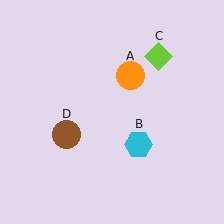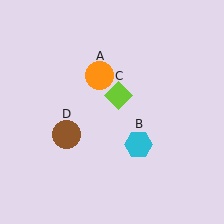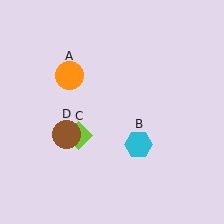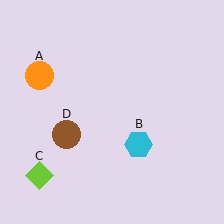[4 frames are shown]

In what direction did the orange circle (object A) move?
The orange circle (object A) moved left.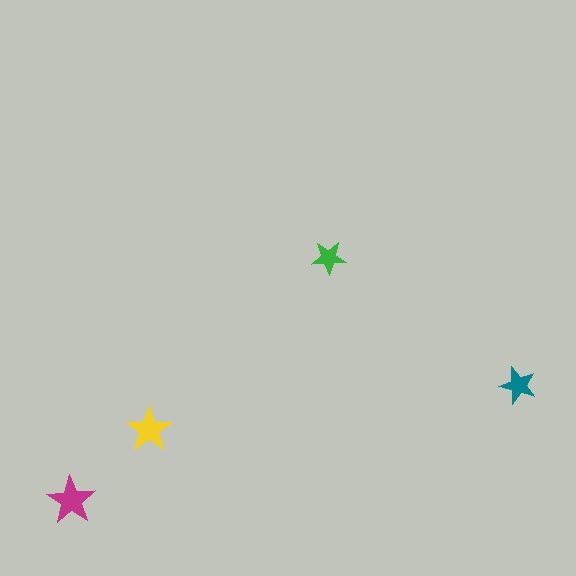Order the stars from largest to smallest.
the magenta one, the yellow one, the teal one, the green one.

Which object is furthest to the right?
The teal star is rightmost.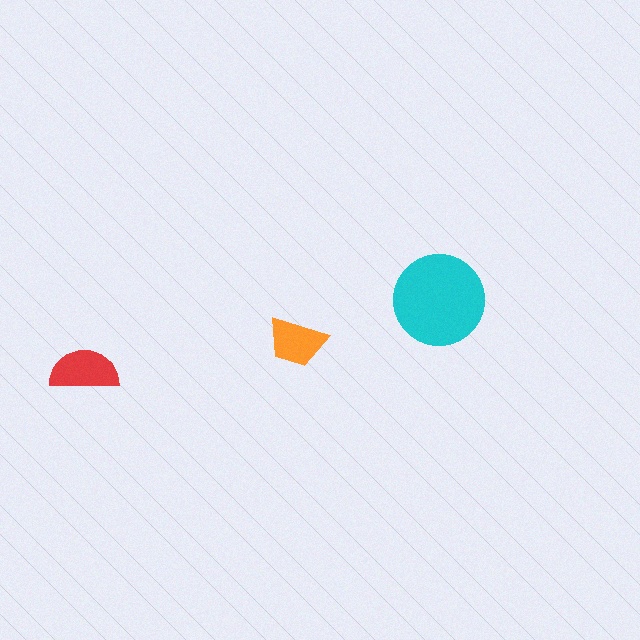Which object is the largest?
The cyan circle.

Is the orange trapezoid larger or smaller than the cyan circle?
Smaller.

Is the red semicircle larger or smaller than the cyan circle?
Smaller.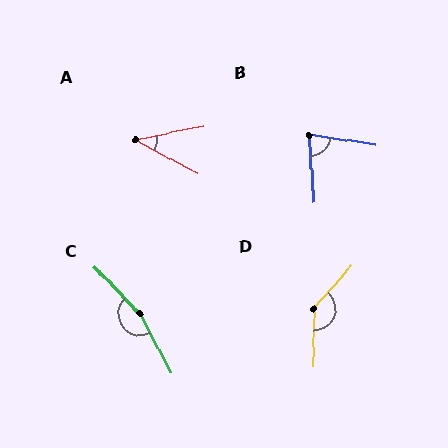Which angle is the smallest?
A, at approximately 39 degrees.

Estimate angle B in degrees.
Approximately 77 degrees.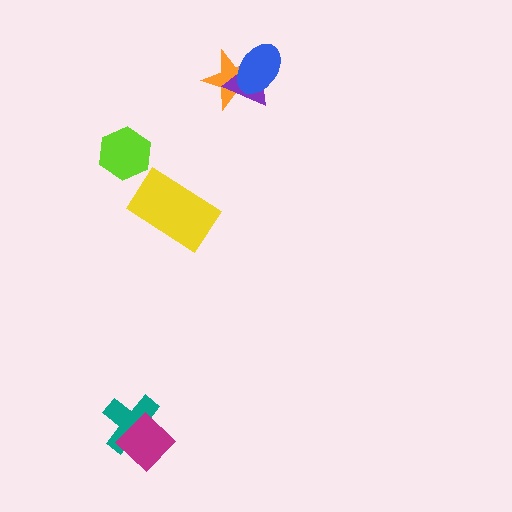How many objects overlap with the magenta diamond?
1 object overlaps with the magenta diamond.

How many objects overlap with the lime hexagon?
0 objects overlap with the lime hexagon.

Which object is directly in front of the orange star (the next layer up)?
The purple triangle is directly in front of the orange star.